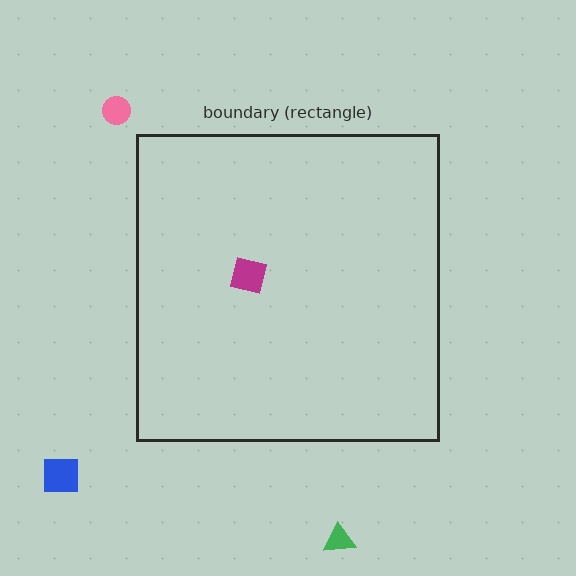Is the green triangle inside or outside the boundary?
Outside.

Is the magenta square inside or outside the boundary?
Inside.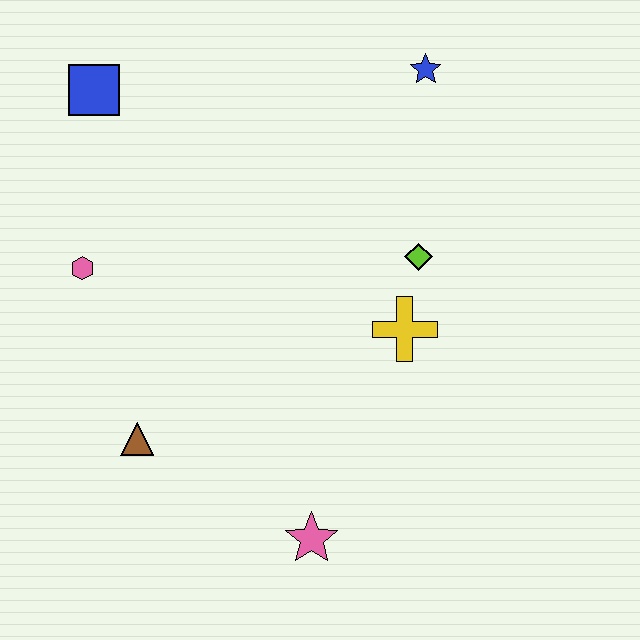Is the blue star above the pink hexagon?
Yes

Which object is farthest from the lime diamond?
The blue square is farthest from the lime diamond.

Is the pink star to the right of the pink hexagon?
Yes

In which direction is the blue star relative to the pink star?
The blue star is above the pink star.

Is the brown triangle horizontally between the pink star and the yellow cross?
No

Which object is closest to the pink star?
The brown triangle is closest to the pink star.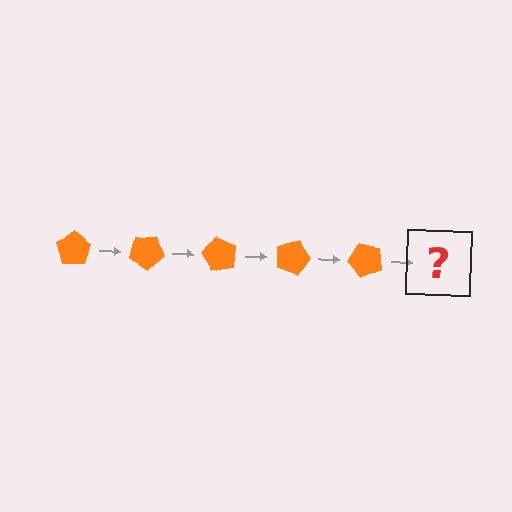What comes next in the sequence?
The next element should be an orange pentagon rotated 150 degrees.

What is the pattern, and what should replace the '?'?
The pattern is that the pentagon rotates 30 degrees each step. The '?' should be an orange pentagon rotated 150 degrees.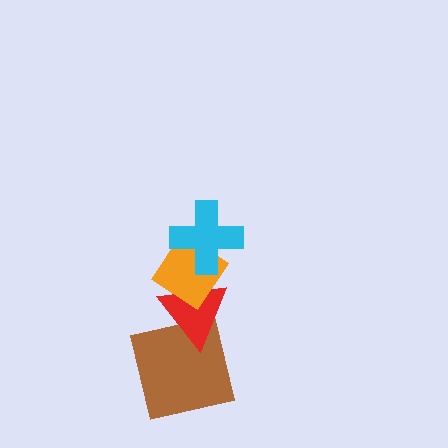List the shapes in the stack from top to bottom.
From top to bottom: the cyan cross, the orange diamond, the red triangle, the brown square.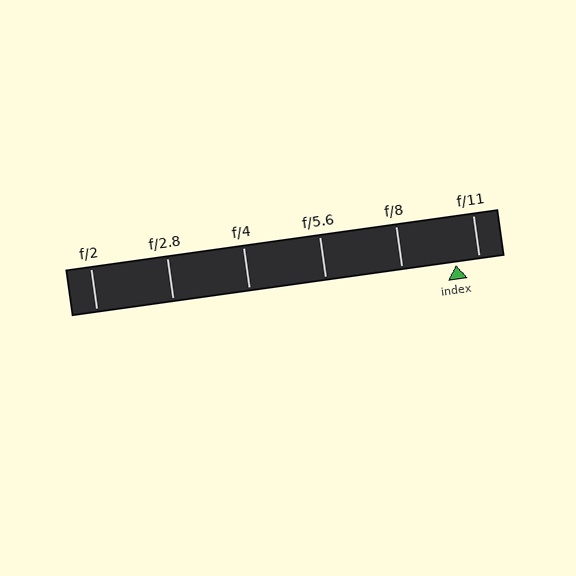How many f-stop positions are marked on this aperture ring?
There are 6 f-stop positions marked.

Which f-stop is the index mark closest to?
The index mark is closest to f/11.